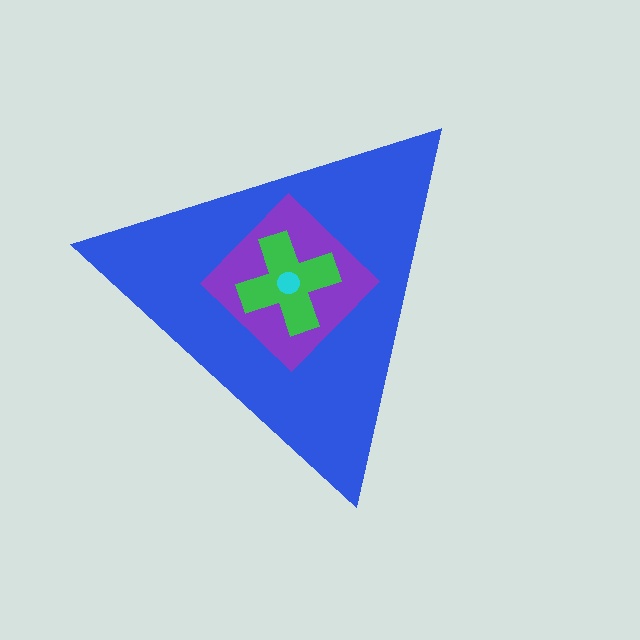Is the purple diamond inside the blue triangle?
Yes.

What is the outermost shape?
The blue triangle.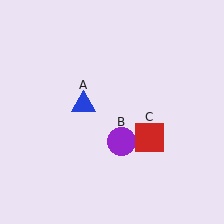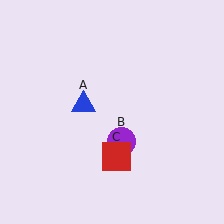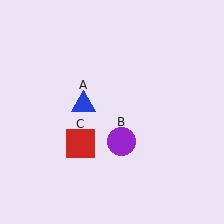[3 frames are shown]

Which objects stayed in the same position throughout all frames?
Blue triangle (object A) and purple circle (object B) remained stationary.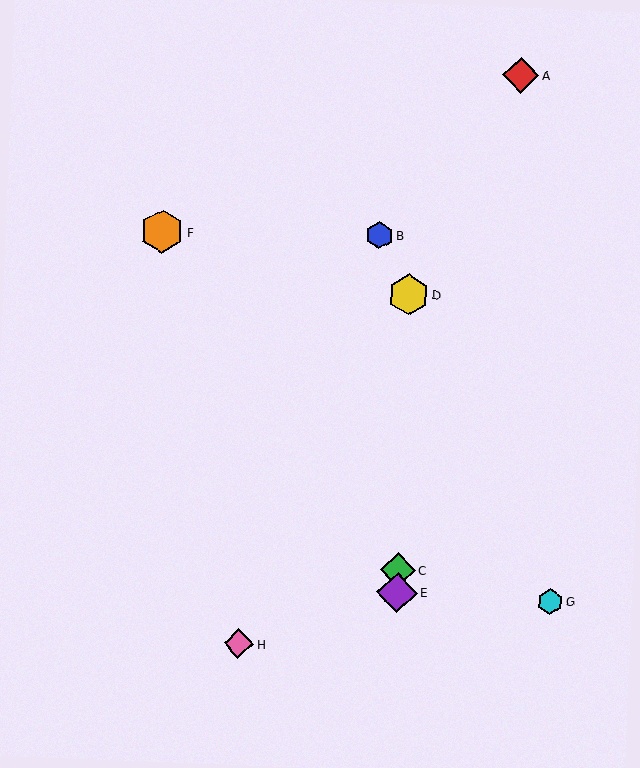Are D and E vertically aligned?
Yes, both are at x≈409.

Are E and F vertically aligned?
No, E is at x≈397 and F is at x≈162.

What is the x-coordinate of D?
Object D is at x≈409.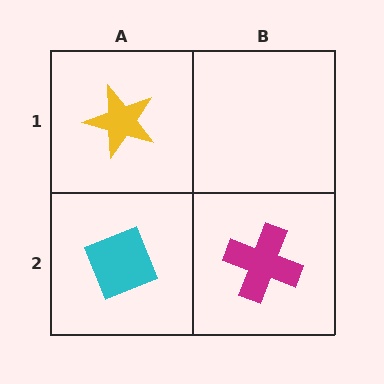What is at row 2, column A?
A cyan diamond.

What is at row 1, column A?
A yellow star.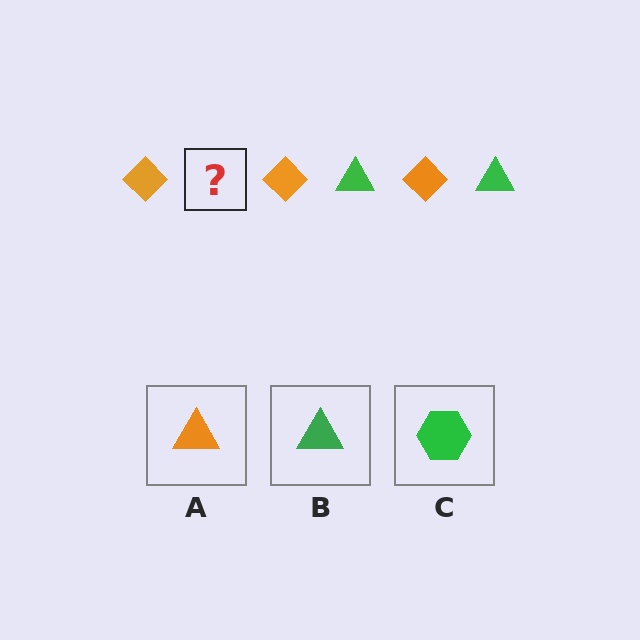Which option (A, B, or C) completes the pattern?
B.